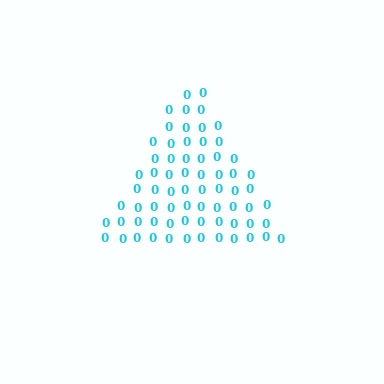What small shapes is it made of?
It is made of small digit 0's.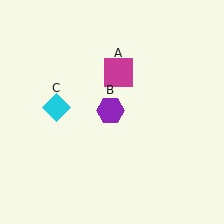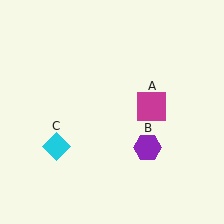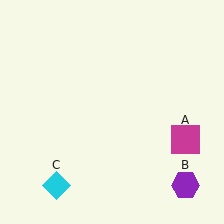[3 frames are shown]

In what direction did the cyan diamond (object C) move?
The cyan diamond (object C) moved down.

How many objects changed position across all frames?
3 objects changed position: magenta square (object A), purple hexagon (object B), cyan diamond (object C).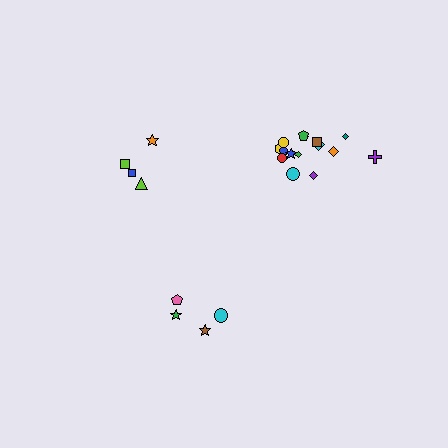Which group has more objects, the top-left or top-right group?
The top-right group.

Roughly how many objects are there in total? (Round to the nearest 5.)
Roughly 25 objects in total.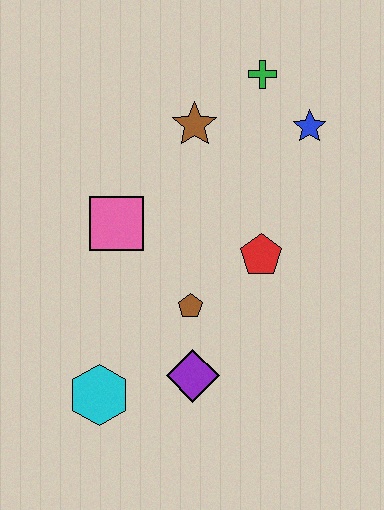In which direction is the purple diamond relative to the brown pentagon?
The purple diamond is below the brown pentagon.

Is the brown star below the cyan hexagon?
No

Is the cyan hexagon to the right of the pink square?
No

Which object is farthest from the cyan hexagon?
The green cross is farthest from the cyan hexagon.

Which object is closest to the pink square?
The brown pentagon is closest to the pink square.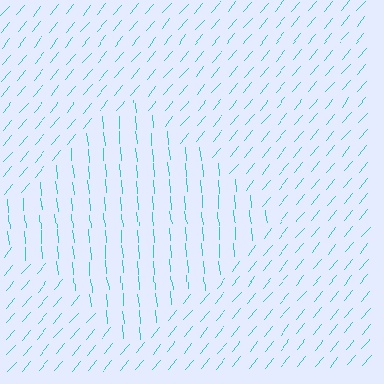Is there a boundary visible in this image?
Yes, there is a texture boundary formed by a change in line orientation.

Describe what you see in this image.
The image is filled with small cyan line segments. A diamond region in the image has lines oriented differently from the surrounding lines, creating a visible texture boundary.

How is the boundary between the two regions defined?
The boundary is defined purely by a change in line orientation (approximately 45 degrees difference). All lines are the same color and thickness.